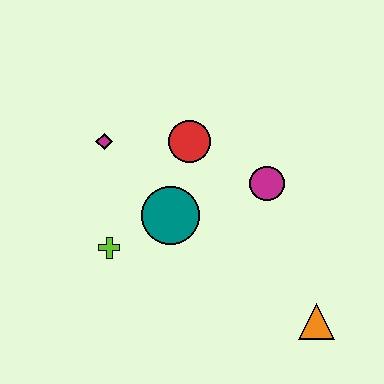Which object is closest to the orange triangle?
The magenta circle is closest to the orange triangle.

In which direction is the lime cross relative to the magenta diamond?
The lime cross is below the magenta diamond.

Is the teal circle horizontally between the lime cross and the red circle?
Yes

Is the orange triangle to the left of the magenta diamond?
No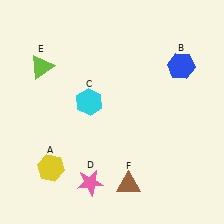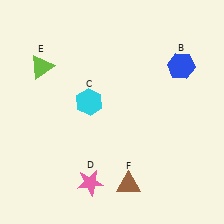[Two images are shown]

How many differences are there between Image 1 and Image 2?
There is 1 difference between the two images.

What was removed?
The yellow hexagon (A) was removed in Image 2.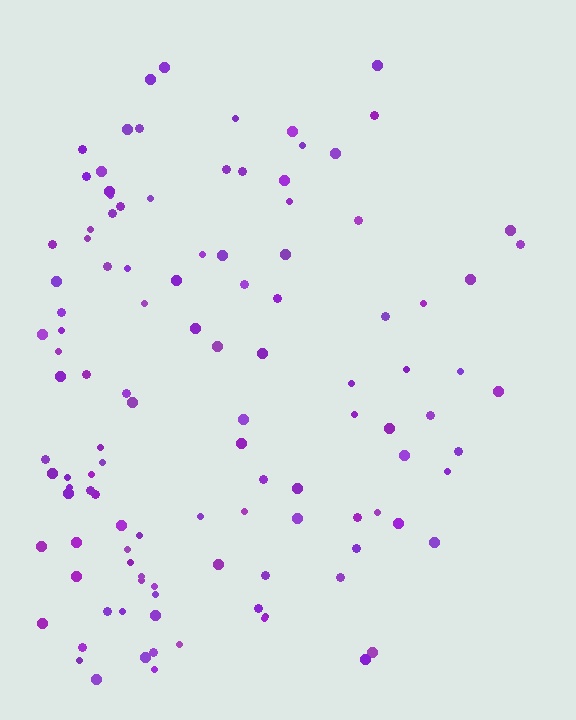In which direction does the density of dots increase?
From right to left, with the left side densest.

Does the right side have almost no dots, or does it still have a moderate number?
Still a moderate number, just noticeably fewer than the left.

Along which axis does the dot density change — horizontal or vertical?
Horizontal.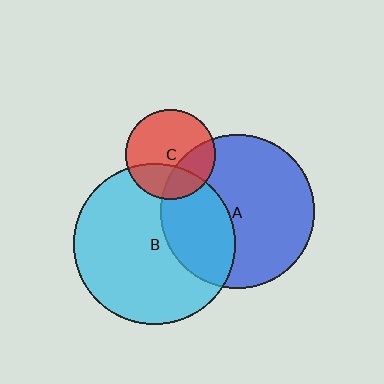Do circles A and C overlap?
Yes.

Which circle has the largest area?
Circle B (cyan).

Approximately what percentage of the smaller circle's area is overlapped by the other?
Approximately 30%.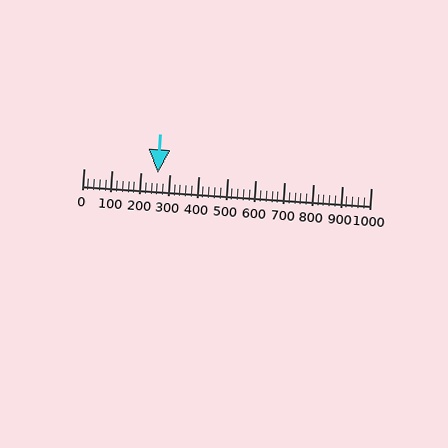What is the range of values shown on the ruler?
The ruler shows values from 0 to 1000.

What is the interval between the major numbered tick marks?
The major tick marks are spaced 100 units apart.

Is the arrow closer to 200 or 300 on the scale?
The arrow is closer to 300.